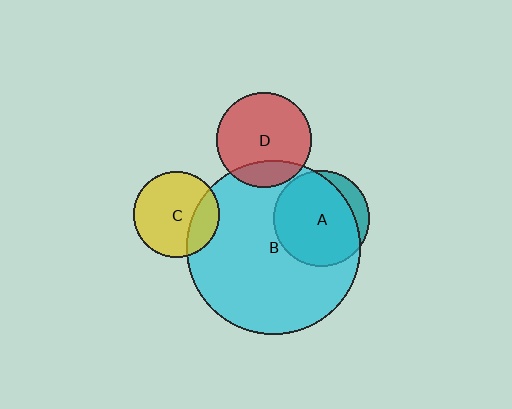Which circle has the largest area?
Circle B (cyan).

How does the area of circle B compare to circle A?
Approximately 3.3 times.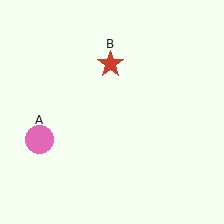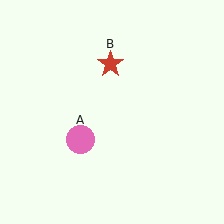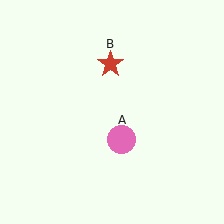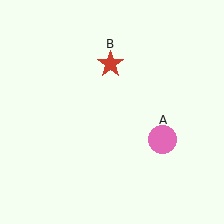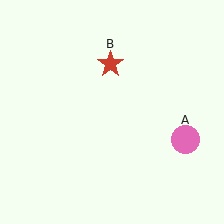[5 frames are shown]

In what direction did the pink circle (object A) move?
The pink circle (object A) moved right.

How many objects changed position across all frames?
1 object changed position: pink circle (object A).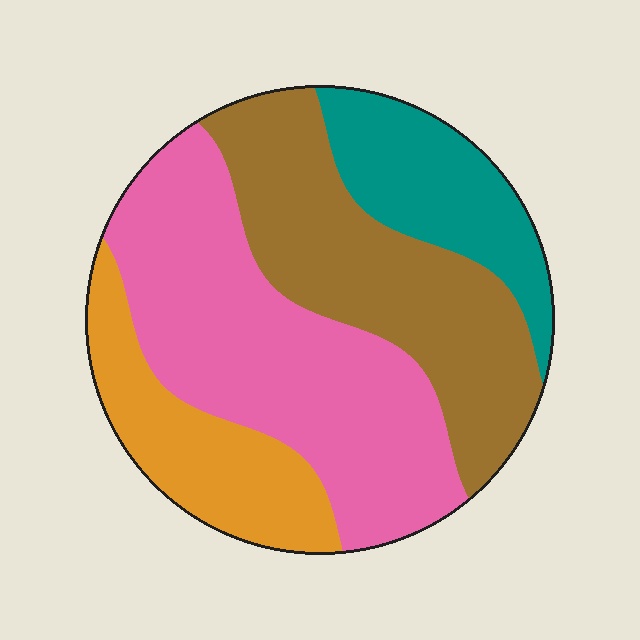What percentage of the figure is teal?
Teal covers 16% of the figure.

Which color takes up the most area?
Pink, at roughly 40%.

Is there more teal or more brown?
Brown.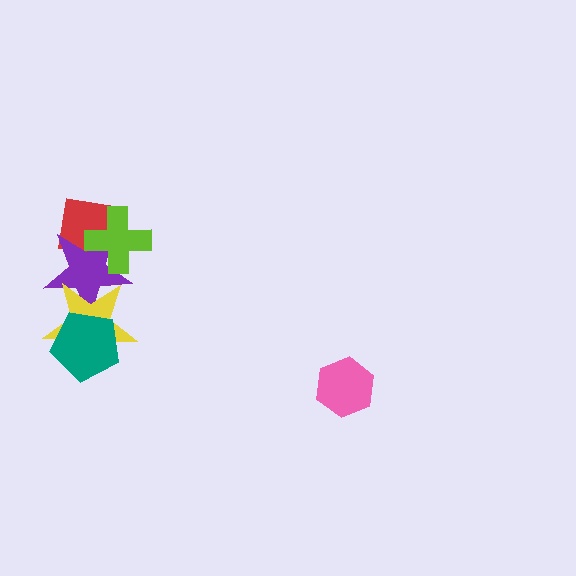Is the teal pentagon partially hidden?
No, no other shape covers it.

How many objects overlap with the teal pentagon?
2 objects overlap with the teal pentagon.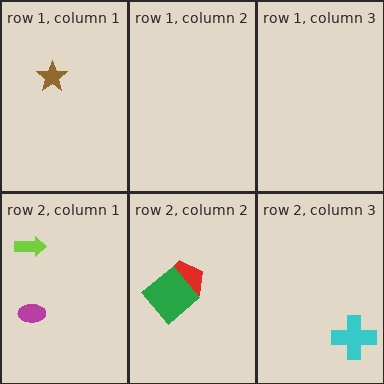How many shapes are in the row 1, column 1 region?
1.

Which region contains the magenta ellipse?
The row 2, column 1 region.